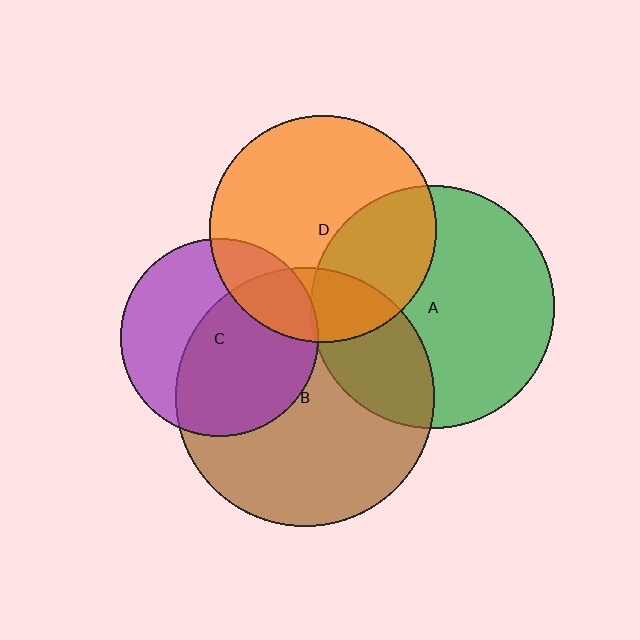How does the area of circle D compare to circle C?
Approximately 1.3 times.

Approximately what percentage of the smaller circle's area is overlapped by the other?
Approximately 20%.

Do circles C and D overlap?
Yes.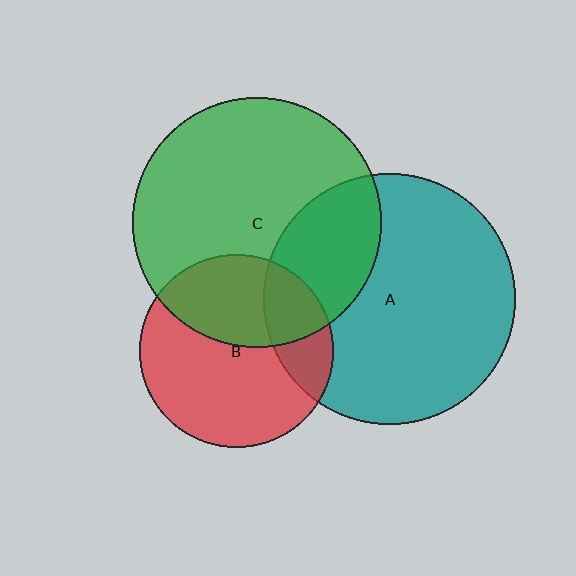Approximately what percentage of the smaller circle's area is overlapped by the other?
Approximately 40%.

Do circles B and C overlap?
Yes.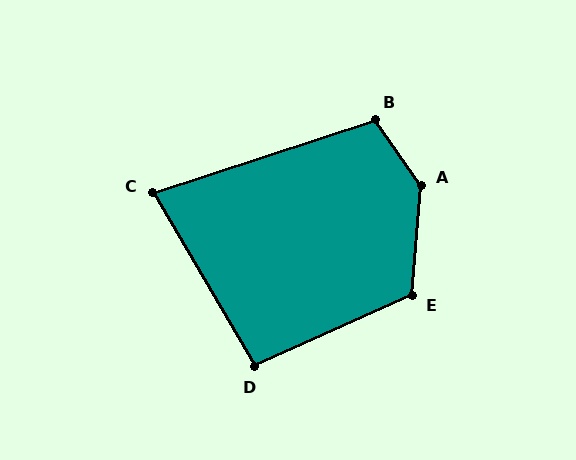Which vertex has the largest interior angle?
A, at approximately 140 degrees.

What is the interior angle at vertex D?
Approximately 96 degrees (obtuse).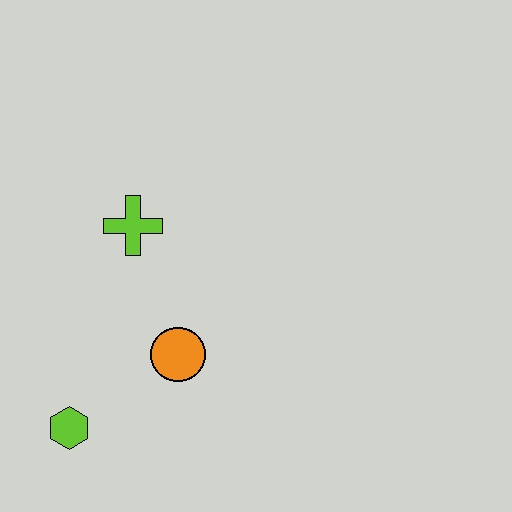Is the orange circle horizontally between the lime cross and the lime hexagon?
No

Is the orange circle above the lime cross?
No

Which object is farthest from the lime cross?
The lime hexagon is farthest from the lime cross.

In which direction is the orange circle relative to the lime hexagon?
The orange circle is to the right of the lime hexagon.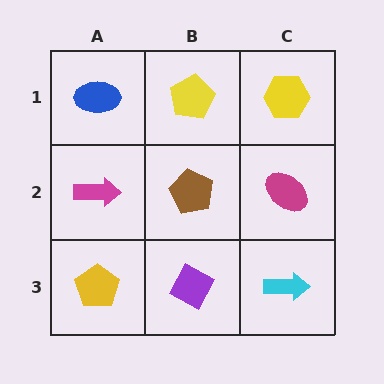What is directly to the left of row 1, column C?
A yellow pentagon.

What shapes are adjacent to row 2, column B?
A yellow pentagon (row 1, column B), a purple diamond (row 3, column B), a magenta arrow (row 2, column A), a magenta ellipse (row 2, column C).